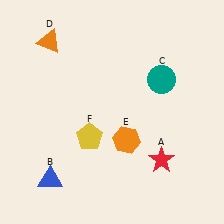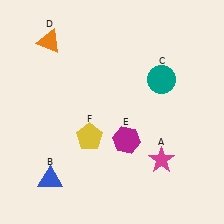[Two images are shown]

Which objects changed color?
A changed from red to magenta. E changed from orange to magenta.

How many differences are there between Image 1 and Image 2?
There are 2 differences between the two images.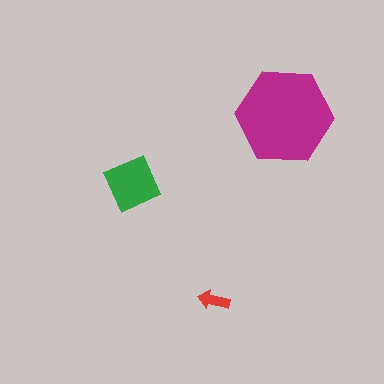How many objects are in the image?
There are 3 objects in the image.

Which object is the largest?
The magenta hexagon.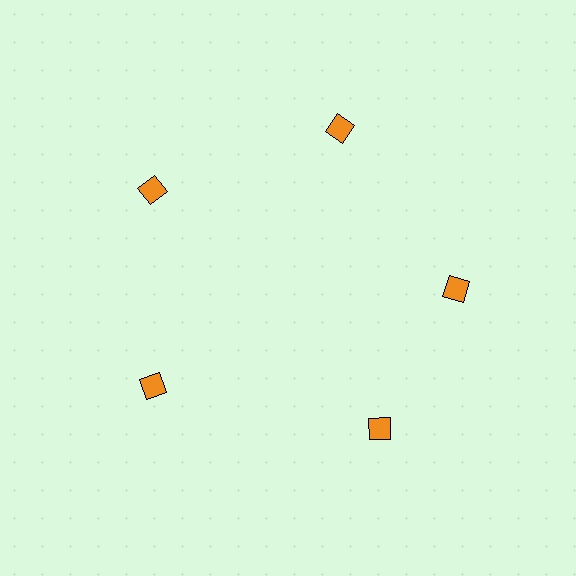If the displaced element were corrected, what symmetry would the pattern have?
It would have 5-fold rotational symmetry — the pattern would map onto itself every 72 degrees.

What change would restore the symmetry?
The symmetry would be restored by rotating it back into even spacing with its neighbors so that all 5 diamonds sit at equal angles and equal distance from the center.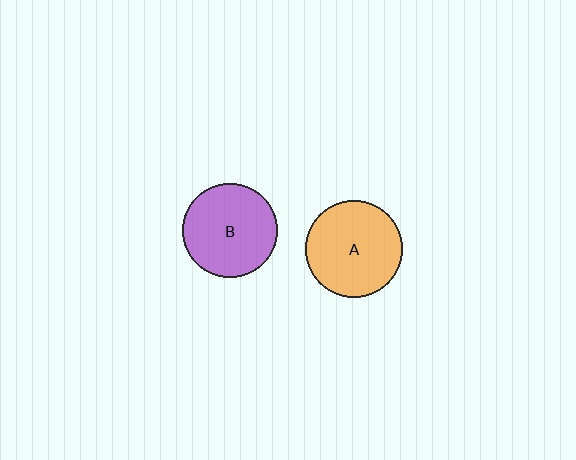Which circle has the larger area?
Circle A (orange).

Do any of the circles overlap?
No, none of the circles overlap.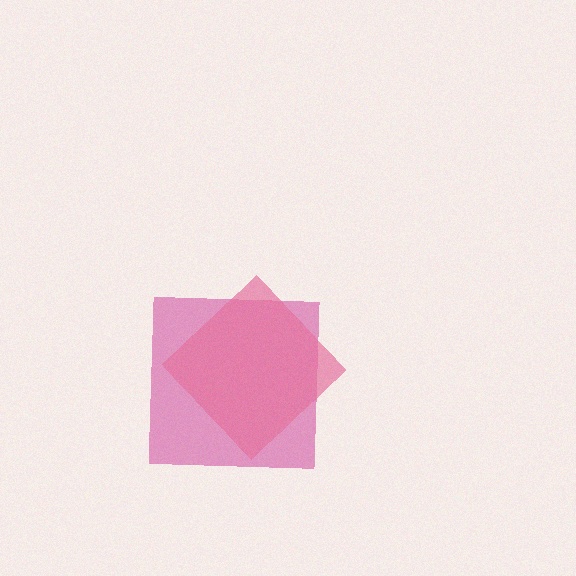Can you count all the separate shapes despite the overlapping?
Yes, there are 2 separate shapes.